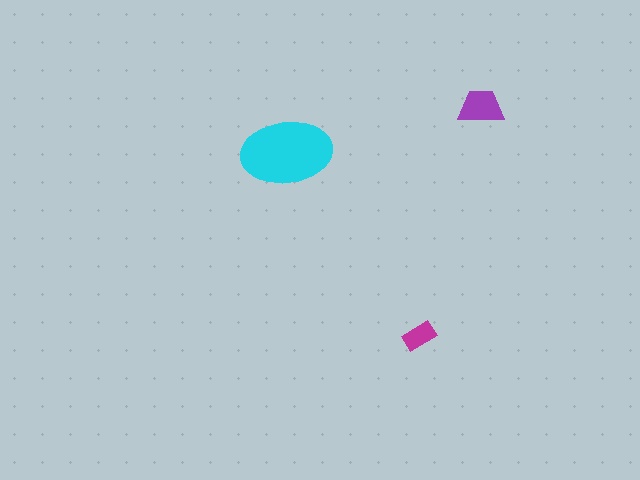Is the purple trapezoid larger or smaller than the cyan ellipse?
Smaller.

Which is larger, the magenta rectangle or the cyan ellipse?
The cyan ellipse.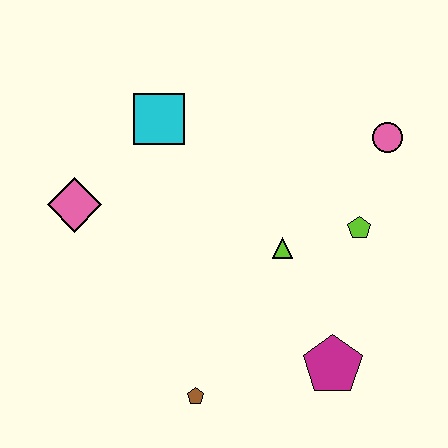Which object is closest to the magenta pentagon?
The lime triangle is closest to the magenta pentagon.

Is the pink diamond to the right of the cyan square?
No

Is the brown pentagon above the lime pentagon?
No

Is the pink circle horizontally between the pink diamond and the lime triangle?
No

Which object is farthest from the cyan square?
The magenta pentagon is farthest from the cyan square.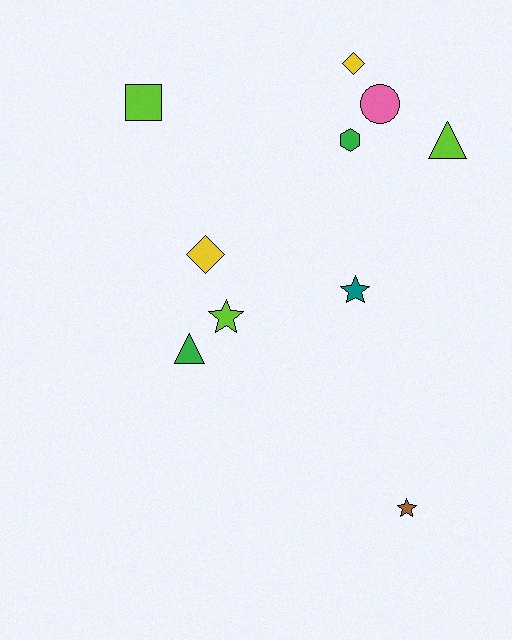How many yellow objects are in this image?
There are 2 yellow objects.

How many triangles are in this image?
There are 2 triangles.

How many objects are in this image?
There are 10 objects.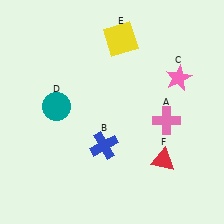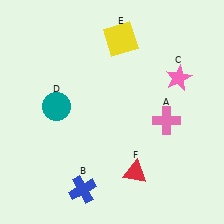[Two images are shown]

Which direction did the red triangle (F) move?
The red triangle (F) moved left.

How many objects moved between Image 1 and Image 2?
2 objects moved between the two images.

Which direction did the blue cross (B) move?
The blue cross (B) moved down.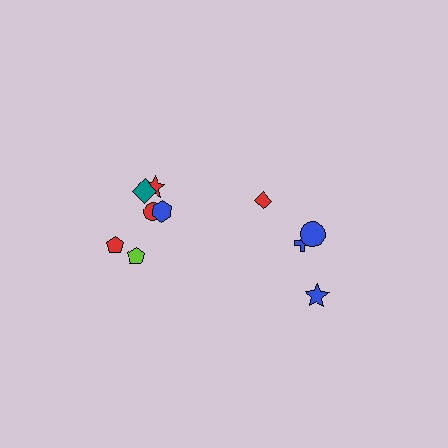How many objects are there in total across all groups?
There are 10 objects.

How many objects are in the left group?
There are 6 objects.